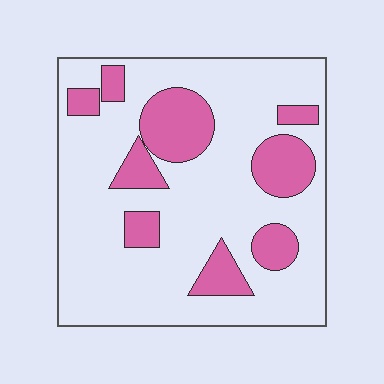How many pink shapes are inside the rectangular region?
9.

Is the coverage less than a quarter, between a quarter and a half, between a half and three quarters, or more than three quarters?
Less than a quarter.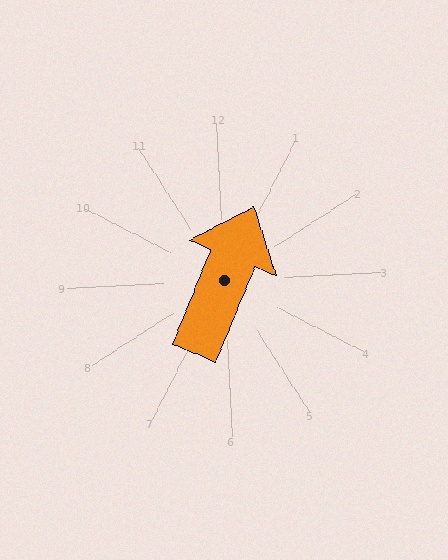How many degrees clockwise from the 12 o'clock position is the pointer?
Approximately 25 degrees.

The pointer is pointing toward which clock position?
Roughly 1 o'clock.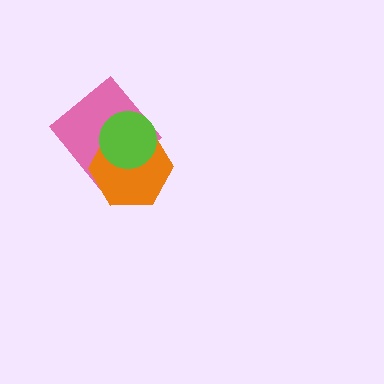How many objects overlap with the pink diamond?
2 objects overlap with the pink diamond.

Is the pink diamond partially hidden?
Yes, it is partially covered by another shape.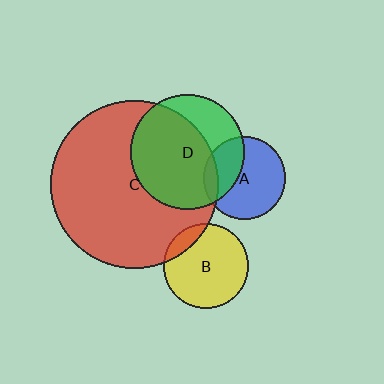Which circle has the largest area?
Circle C (red).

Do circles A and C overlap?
Yes.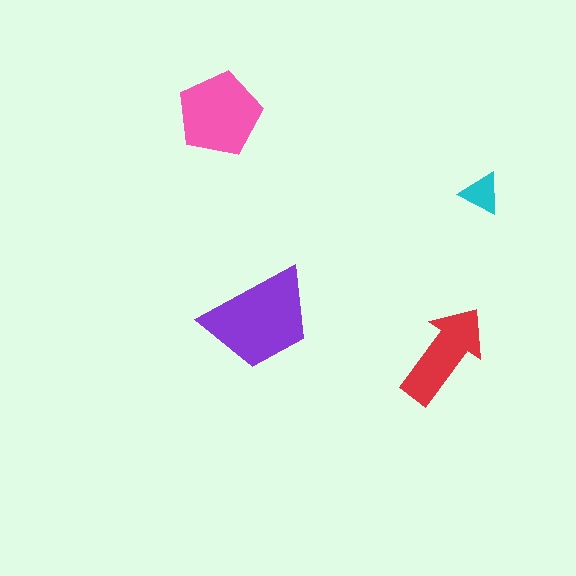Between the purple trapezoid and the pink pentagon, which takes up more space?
The purple trapezoid.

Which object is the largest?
The purple trapezoid.